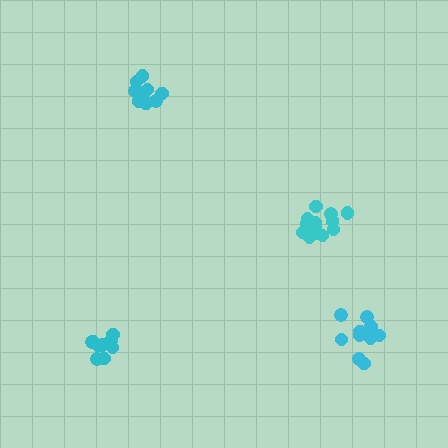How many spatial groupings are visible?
There are 4 spatial groupings.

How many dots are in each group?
Group 1: 10 dots, Group 2: 11 dots, Group 3: 15 dots, Group 4: 11 dots (47 total).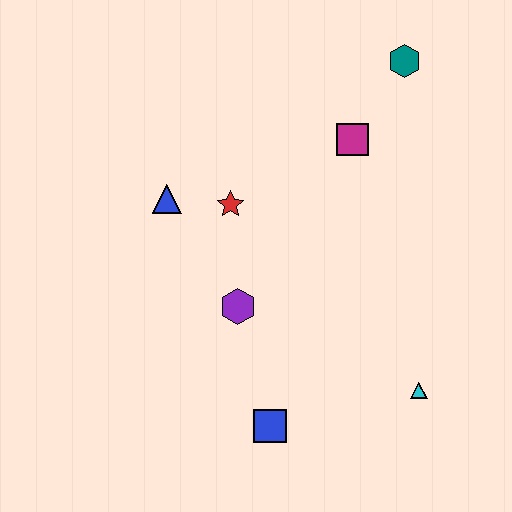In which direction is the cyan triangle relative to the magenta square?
The cyan triangle is below the magenta square.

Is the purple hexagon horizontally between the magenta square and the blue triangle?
Yes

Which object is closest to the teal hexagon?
The magenta square is closest to the teal hexagon.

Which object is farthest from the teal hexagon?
The blue square is farthest from the teal hexagon.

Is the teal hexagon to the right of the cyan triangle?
No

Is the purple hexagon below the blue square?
No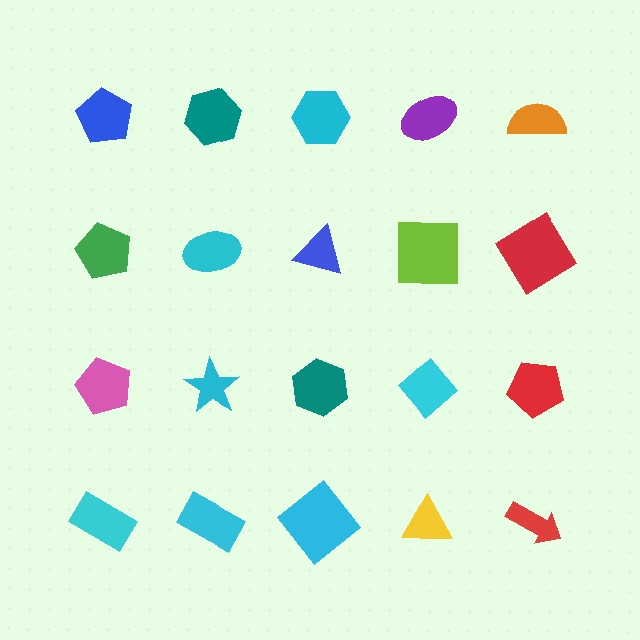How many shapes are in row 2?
5 shapes.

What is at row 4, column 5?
A red arrow.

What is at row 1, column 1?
A blue pentagon.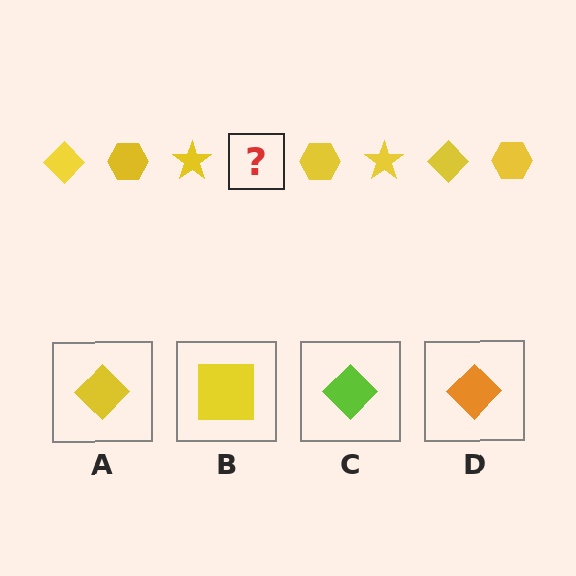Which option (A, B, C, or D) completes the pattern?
A.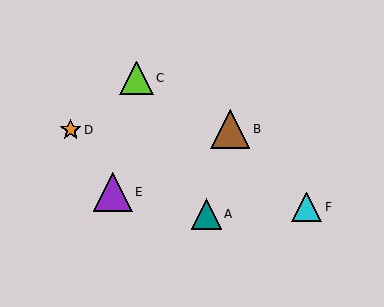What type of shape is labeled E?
Shape E is a purple triangle.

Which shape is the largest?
The brown triangle (labeled B) is the largest.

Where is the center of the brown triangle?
The center of the brown triangle is at (230, 129).